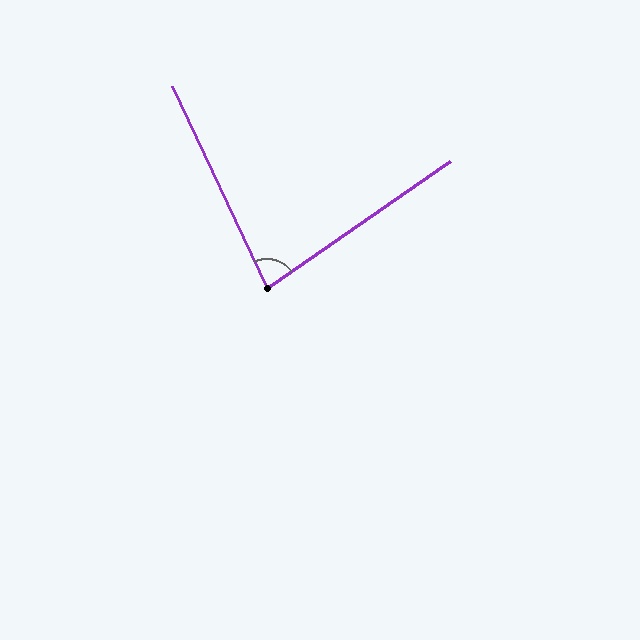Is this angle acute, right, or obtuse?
It is acute.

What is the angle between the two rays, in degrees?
Approximately 80 degrees.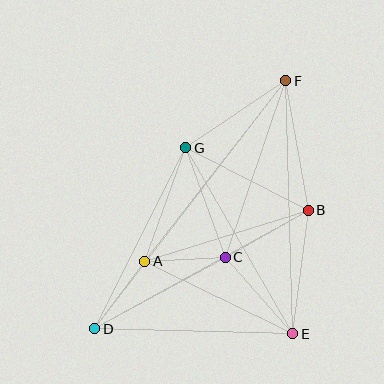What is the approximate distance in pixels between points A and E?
The distance between A and E is approximately 165 pixels.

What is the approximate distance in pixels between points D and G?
The distance between D and G is approximately 203 pixels.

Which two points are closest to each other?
Points A and C are closest to each other.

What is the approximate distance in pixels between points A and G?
The distance between A and G is approximately 121 pixels.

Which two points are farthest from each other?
Points D and F are farthest from each other.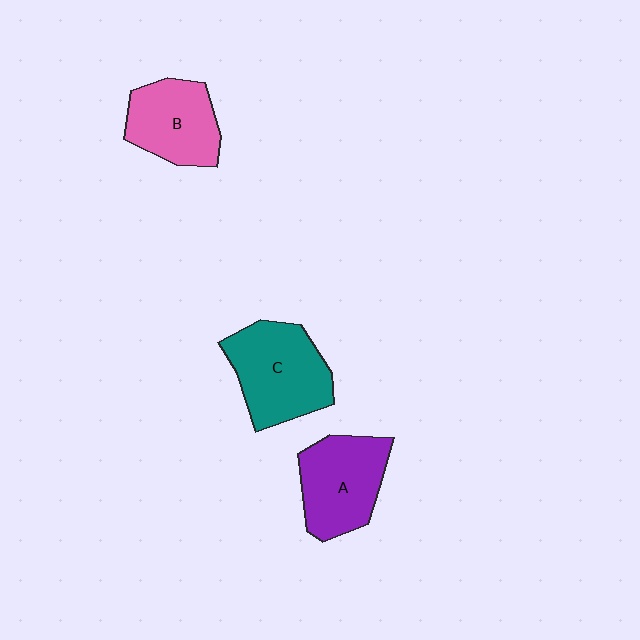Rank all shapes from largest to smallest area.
From largest to smallest: C (teal), A (purple), B (pink).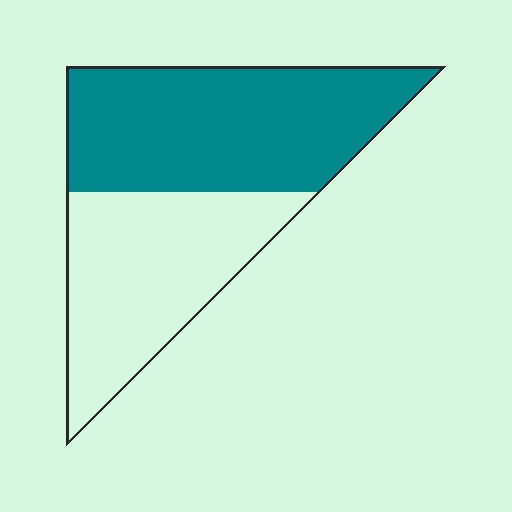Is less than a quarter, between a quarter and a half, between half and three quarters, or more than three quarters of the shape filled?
Between half and three quarters.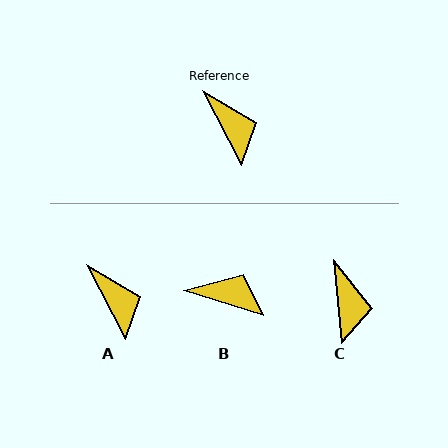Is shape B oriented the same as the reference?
No, it is off by about 46 degrees.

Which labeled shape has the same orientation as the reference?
A.